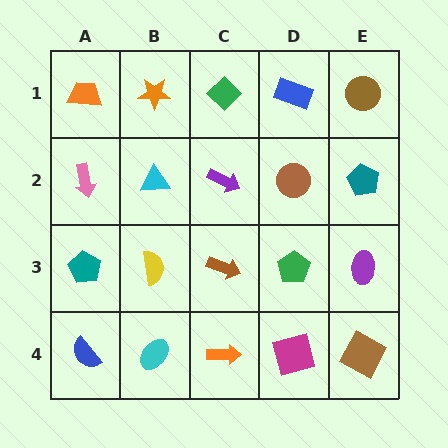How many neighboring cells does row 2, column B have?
4.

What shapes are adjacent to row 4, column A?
A teal pentagon (row 3, column A), a cyan ellipse (row 4, column B).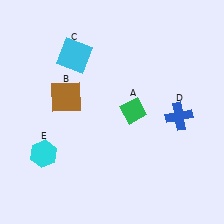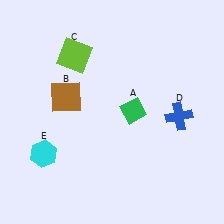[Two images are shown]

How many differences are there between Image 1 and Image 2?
There is 1 difference between the two images.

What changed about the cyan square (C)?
In Image 1, C is cyan. In Image 2, it changed to lime.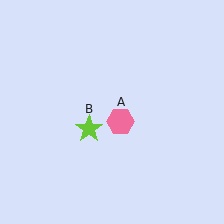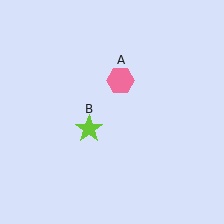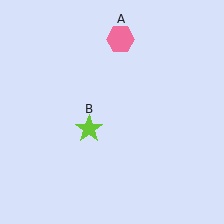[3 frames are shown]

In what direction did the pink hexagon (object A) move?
The pink hexagon (object A) moved up.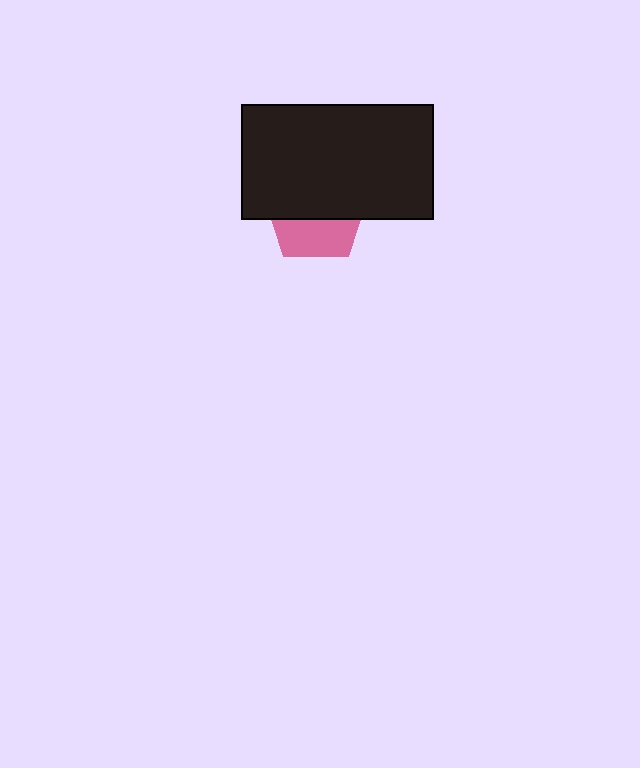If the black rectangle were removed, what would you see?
You would see the complete pink pentagon.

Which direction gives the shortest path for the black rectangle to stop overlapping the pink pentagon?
Moving up gives the shortest separation.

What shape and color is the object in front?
The object in front is a black rectangle.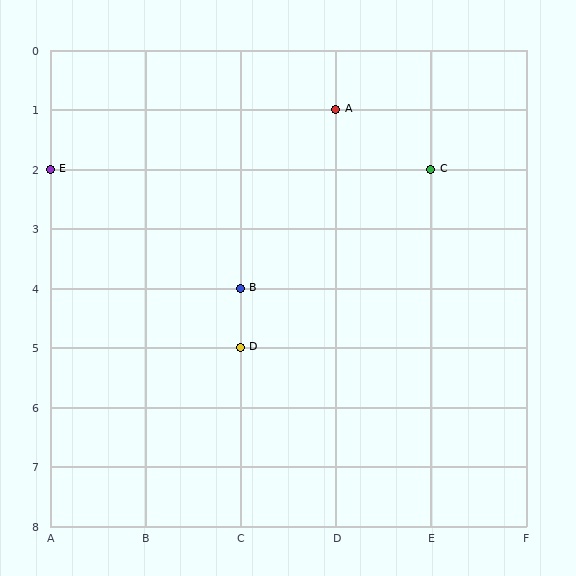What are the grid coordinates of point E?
Point E is at grid coordinates (A, 2).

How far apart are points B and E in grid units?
Points B and E are 2 columns and 2 rows apart (about 2.8 grid units diagonally).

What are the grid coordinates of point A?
Point A is at grid coordinates (D, 1).